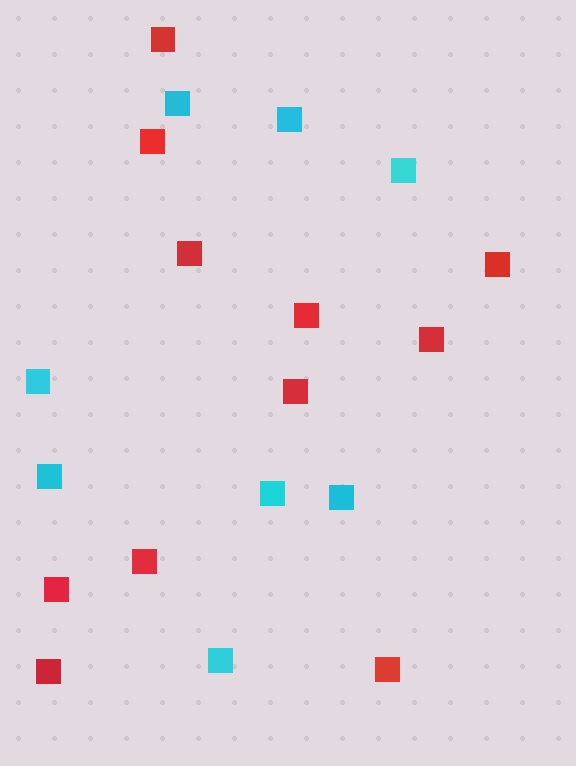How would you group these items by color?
There are 2 groups: one group of red squares (11) and one group of cyan squares (8).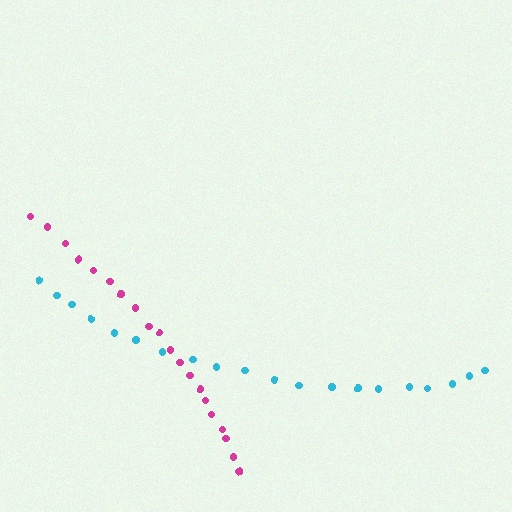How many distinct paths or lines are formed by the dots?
There are 2 distinct paths.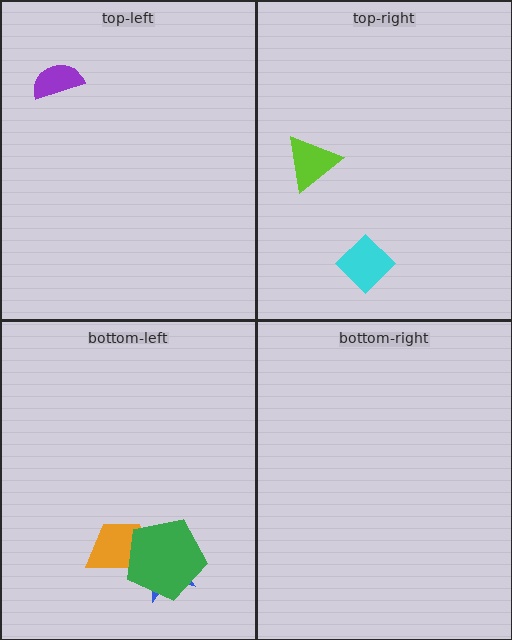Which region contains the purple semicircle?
The top-left region.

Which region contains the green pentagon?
The bottom-left region.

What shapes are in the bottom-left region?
The blue star, the orange trapezoid, the green pentagon.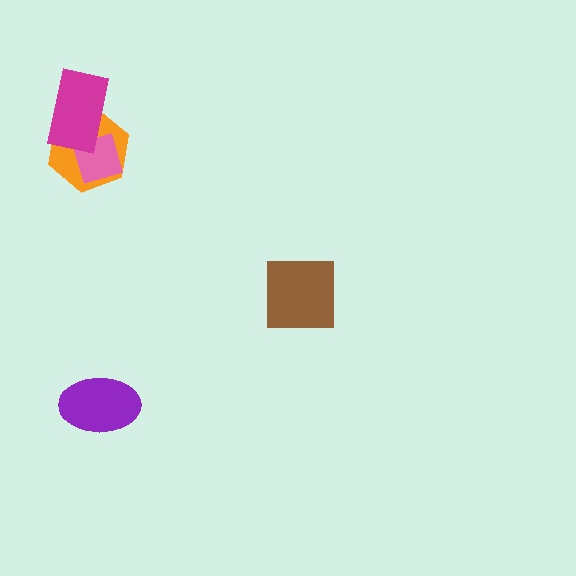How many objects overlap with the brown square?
0 objects overlap with the brown square.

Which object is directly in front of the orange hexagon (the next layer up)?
The pink diamond is directly in front of the orange hexagon.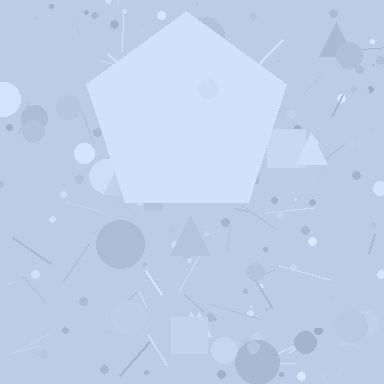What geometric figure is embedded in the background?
A pentagon is embedded in the background.